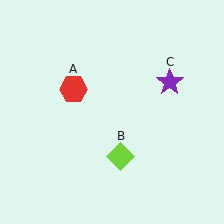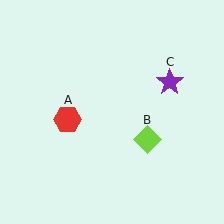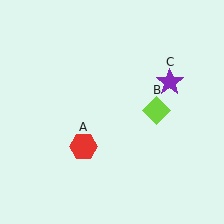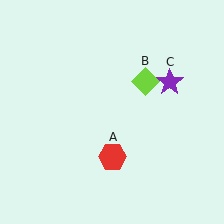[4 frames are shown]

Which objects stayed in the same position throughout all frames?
Purple star (object C) remained stationary.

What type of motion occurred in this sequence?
The red hexagon (object A), lime diamond (object B) rotated counterclockwise around the center of the scene.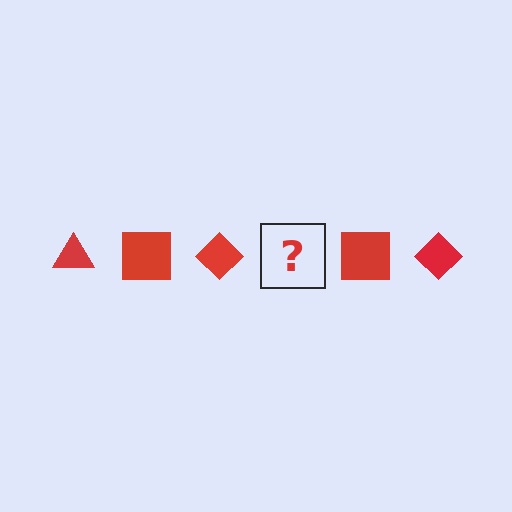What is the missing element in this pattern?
The missing element is a red triangle.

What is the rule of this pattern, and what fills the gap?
The rule is that the pattern cycles through triangle, square, diamond shapes in red. The gap should be filled with a red triangle.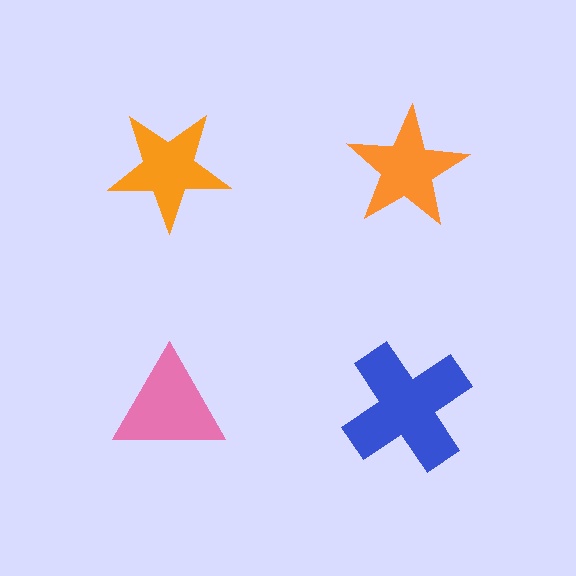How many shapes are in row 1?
2 shapes.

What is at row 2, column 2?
A blue cross.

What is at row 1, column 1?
An orange star.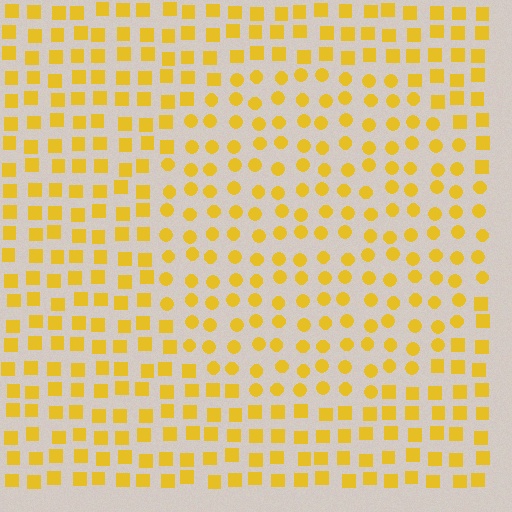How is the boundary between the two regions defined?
The boundary is defined by a change in element shape: circles inside vs. squares outside. All elements share the same color and spacing.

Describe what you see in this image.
The image is filled with small yellow elements arranged in a uniform grid. A circle-shaped region contains circles, while the surrounding area contains squares. The boundary is defined purely by the change in element shape.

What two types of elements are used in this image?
The image uses circles inside the circle region and squares outside it.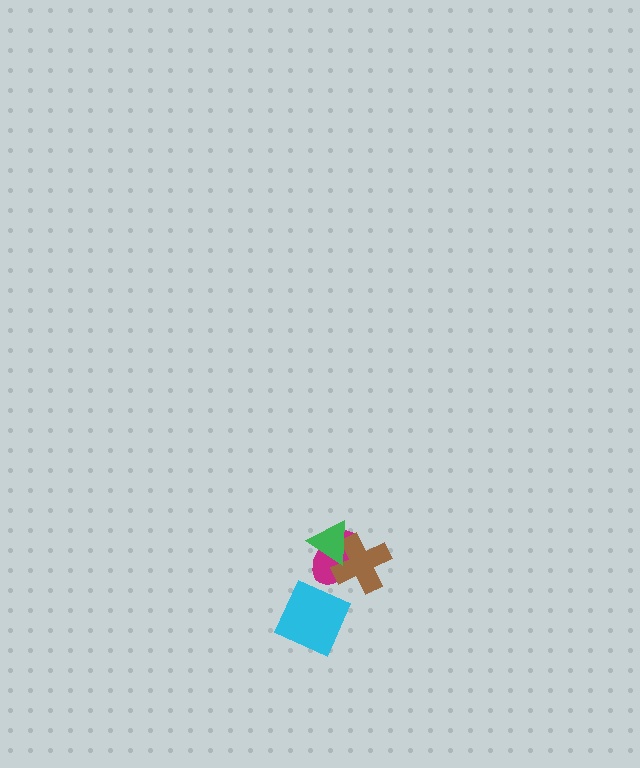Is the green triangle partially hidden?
No, no other shape covers it.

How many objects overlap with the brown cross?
2 objects overlap with the brown cross.